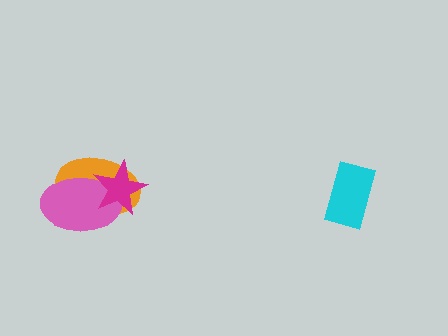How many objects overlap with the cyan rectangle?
0 objects overlap with the cyan rectangle.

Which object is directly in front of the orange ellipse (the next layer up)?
The pink ellipse is directly in front of the orange ellipse.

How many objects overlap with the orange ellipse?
2 objects overlap with the orange ellipse.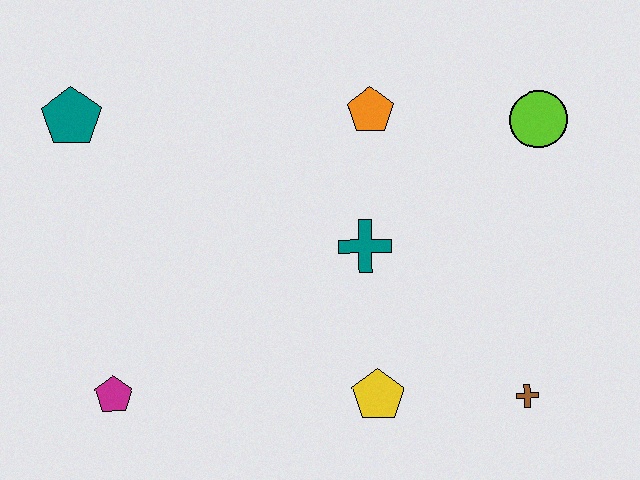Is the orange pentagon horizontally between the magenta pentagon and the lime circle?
Yes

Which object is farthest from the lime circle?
The magenta pentagon is farthest from the lime circle.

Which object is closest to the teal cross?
The orange pentagon is closest to the teal cross.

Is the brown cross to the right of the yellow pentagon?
Yes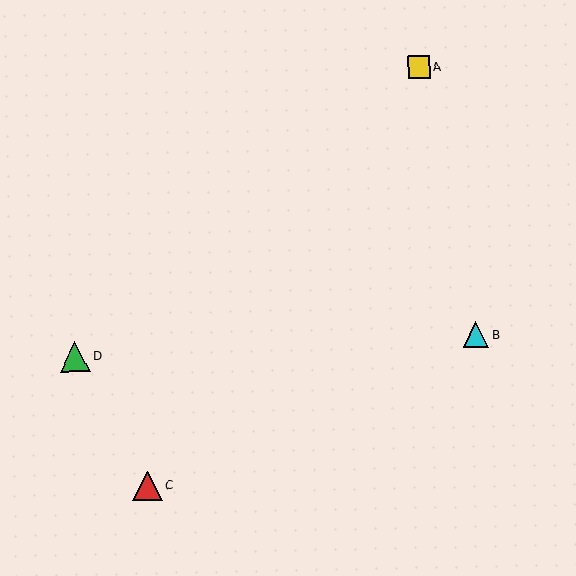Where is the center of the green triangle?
The center of the green triangle is at (75, 357).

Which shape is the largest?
The green triangle (labeled D) is the largest.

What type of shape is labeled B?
Shape B is a cyan triangle.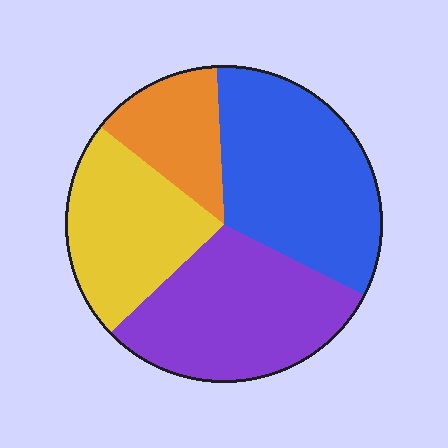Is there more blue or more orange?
Blue.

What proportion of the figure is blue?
Blue takes up about one third (1/3) of the figure.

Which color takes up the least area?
Orange, at roughly 15%.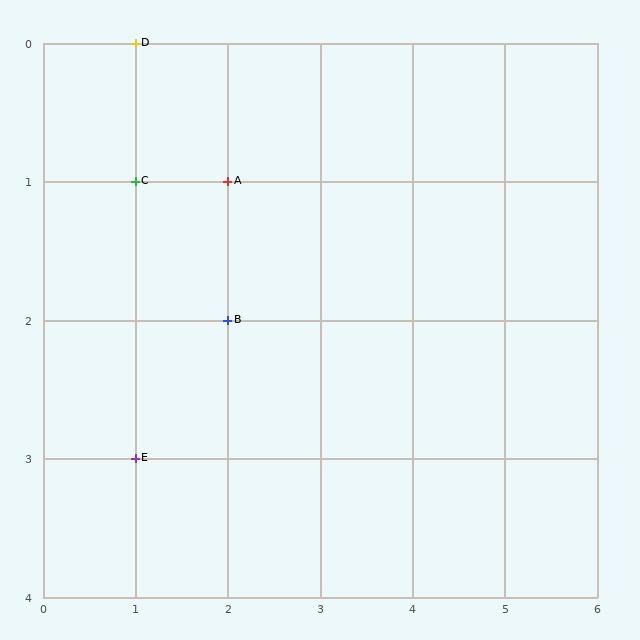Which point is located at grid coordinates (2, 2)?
Point B is at (2, 2).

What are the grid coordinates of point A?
Point A is at grid coordinates (2, 1).